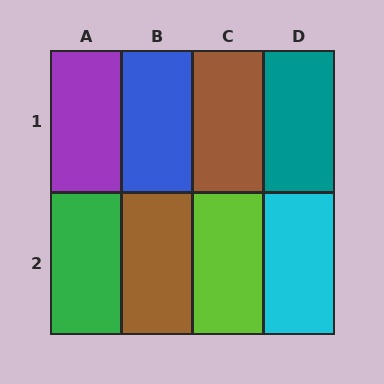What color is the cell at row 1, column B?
Blue.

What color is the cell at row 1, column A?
Purple.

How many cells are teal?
1 cell is teal.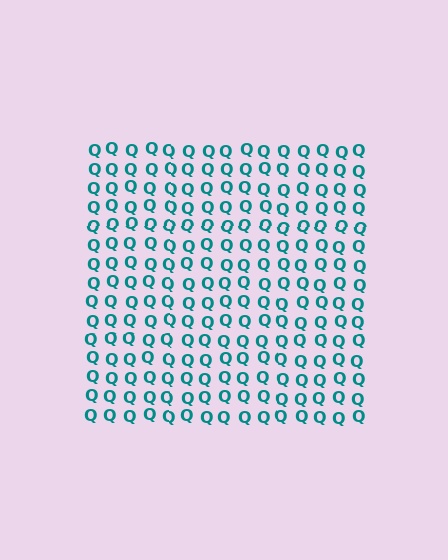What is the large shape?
The large shape is a square.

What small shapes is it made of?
It is made of small letter Q's.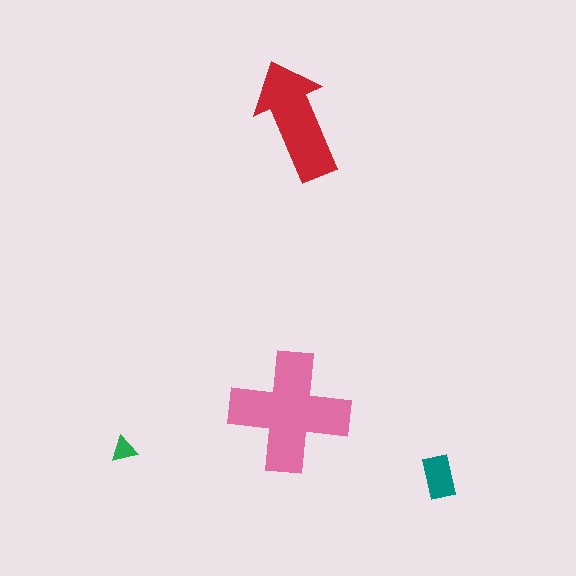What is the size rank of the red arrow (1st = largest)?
2nd.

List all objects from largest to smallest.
The pink cross, the red arrow, the teal rectangle, the green triangle.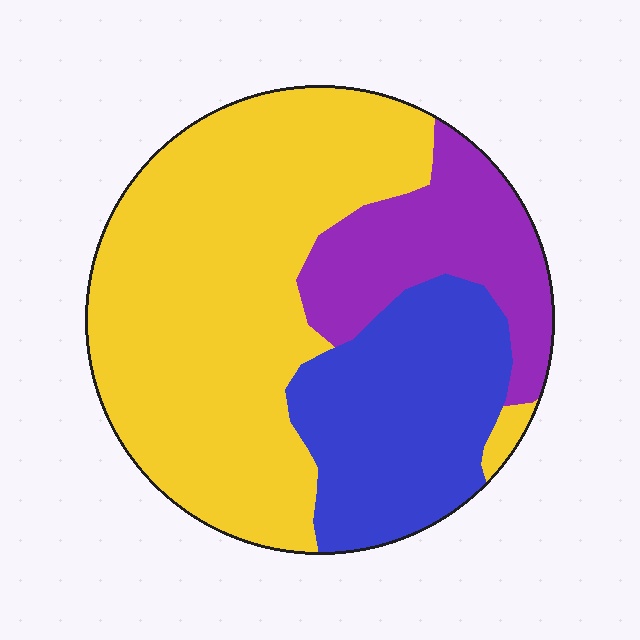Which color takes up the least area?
Purple, at roughly 20%.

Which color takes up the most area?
Yellow, at roughly 55%.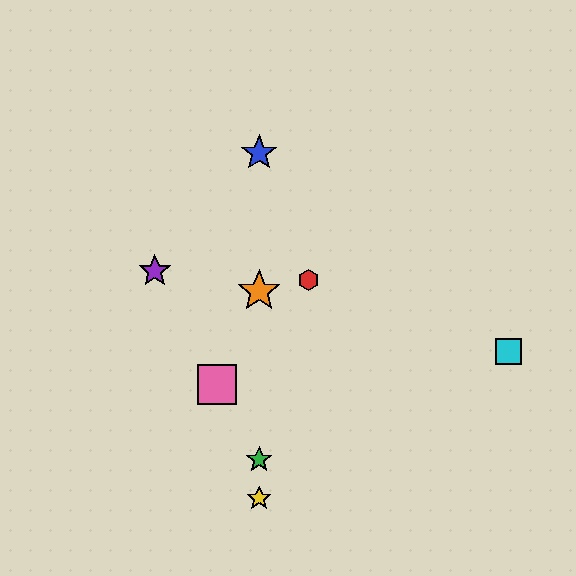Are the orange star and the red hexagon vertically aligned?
No, the orange star is at x≈259 and the red hexagon is at x≈309.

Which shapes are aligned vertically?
The blue star, the green star, the yellow star, the orange star are aligned vertically.